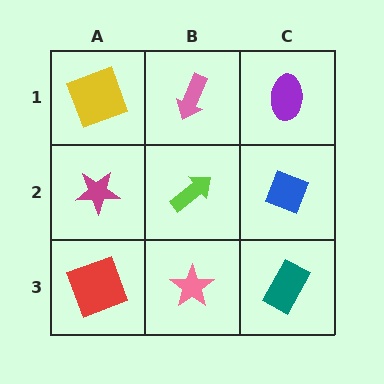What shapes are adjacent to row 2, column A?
A yellow square (row 1, column A), a red square (row 3, column A), a lime arrow (row 2, column B).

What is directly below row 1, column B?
A lime arrow.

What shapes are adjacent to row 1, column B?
A lime arrow (row 2, column B), a yellow square (row 1, column A), a purple ellipse (row 1, column C).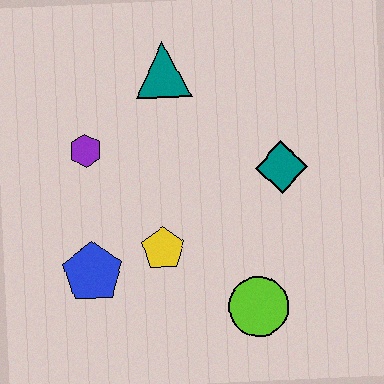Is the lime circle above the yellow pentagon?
No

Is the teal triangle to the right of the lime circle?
No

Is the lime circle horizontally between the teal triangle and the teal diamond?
Yes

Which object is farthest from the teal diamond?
The blue pentagon is farthest from the teal diamond.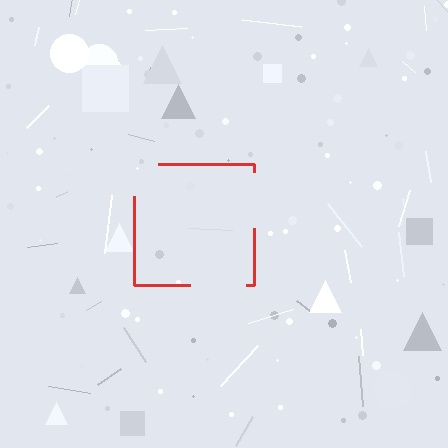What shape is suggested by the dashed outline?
The dashed outline suggests a square.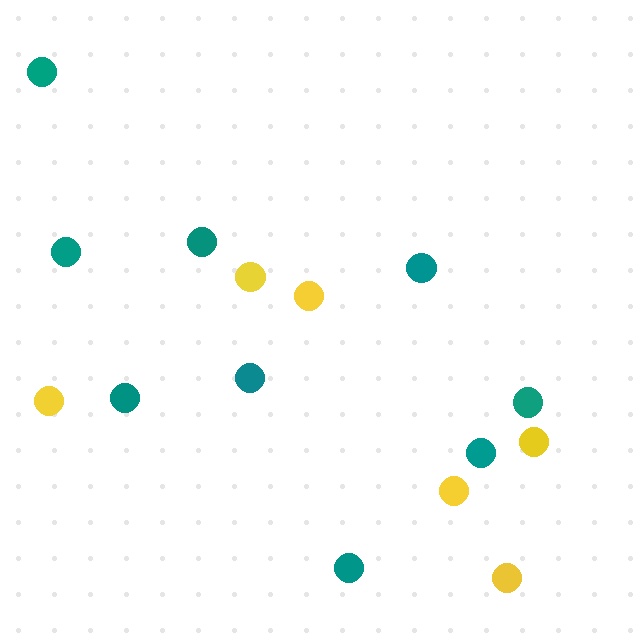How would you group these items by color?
There are 2 groups: one group of teal circles (9) and one group of yellow circles (6).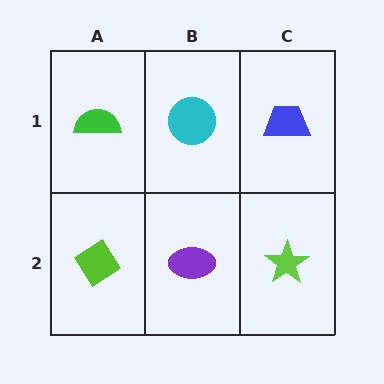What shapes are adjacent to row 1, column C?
A lime star (row 2, column C), a cyan circle (row 1, column B).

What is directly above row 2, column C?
A blue trapezoid.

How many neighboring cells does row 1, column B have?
3.